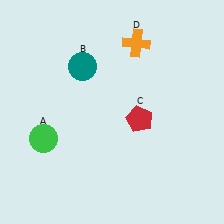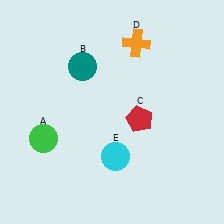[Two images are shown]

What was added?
A cyan circle (E) was added in Image 2.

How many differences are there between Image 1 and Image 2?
There is 1 difference between the two images.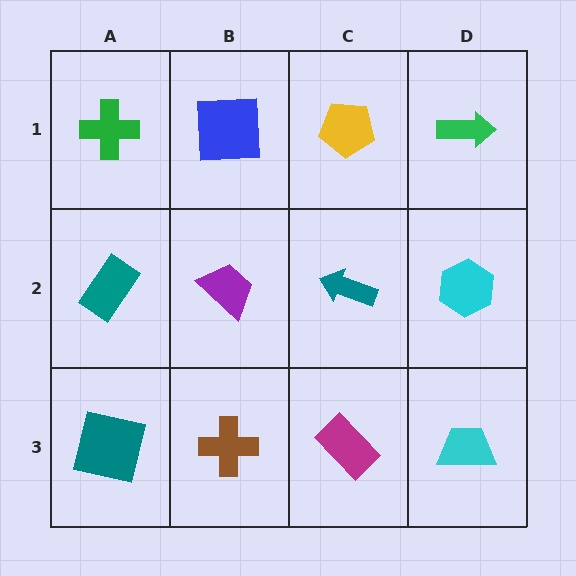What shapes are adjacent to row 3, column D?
A cyan hexagon (row 2, column D), a magenta rectangle (row 3, column C).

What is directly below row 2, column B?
A brown cross.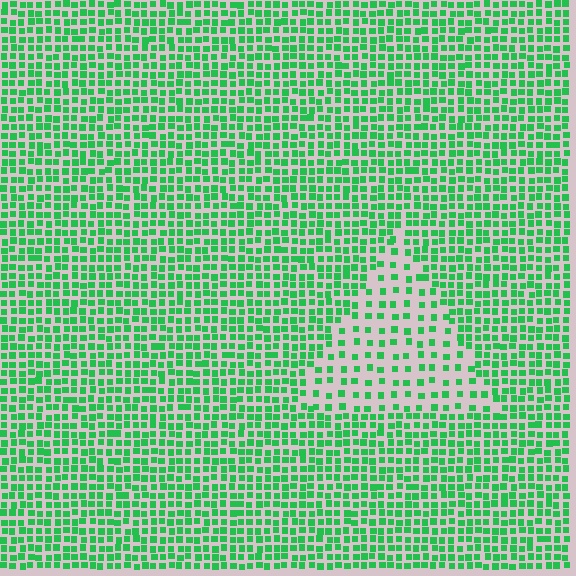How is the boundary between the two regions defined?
The boundary is defined by a change in element density (approximately 2.2x ratio). All elements are the same color, size, and shape.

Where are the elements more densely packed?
The elements are more densely packed outside the triangle boundary.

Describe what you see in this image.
The image contains small green elements arranged at two different densities. A triangle-shaped region is visible where the elements are less densely packed than the surrounding area.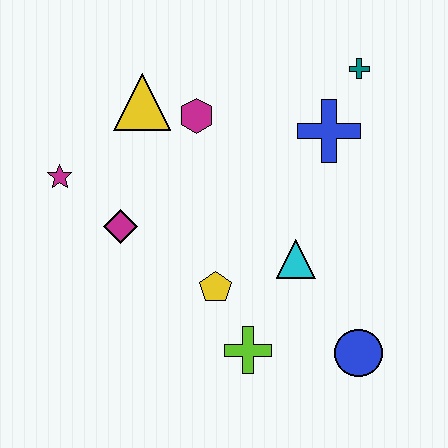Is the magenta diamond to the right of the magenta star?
Yes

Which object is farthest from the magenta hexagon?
The blue circle is farthest from the magenta hexagon.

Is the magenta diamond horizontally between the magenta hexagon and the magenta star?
Yes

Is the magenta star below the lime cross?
No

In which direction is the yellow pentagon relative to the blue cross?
The yellow pentagon is below the blue cross.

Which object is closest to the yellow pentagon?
The lime cross is closest to the yellow pentagon.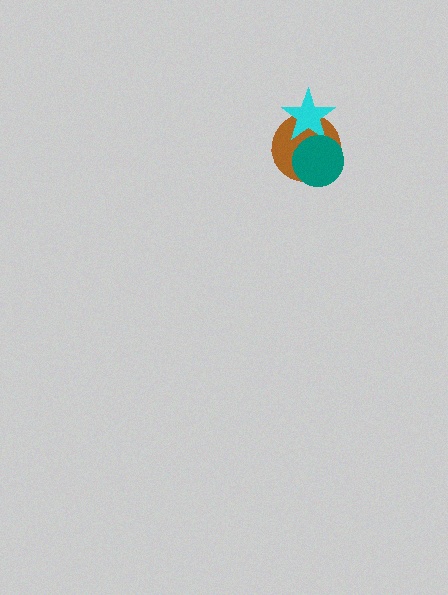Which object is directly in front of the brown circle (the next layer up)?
The cyan star is directly in front of the brown circle.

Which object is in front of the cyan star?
The teal circle is in front of the cyan star.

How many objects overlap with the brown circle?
2 objects overlap with the brown circle.